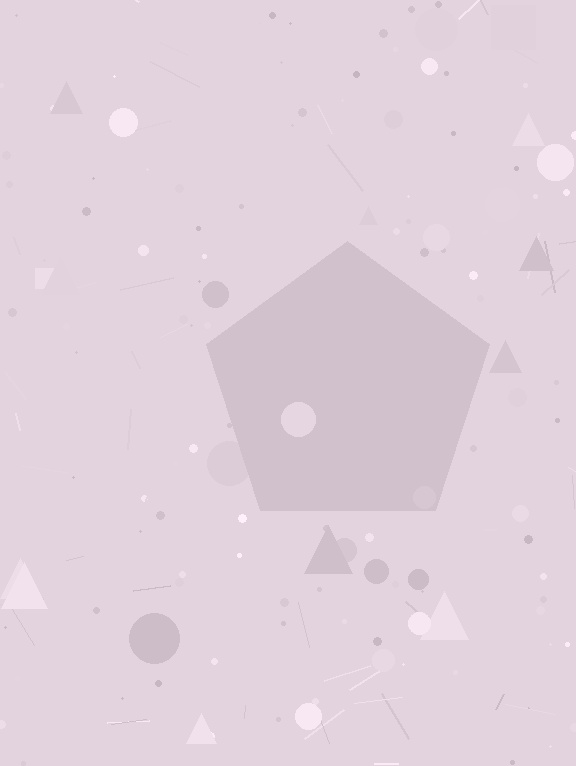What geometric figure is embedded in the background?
A pentagon is embedded in the background.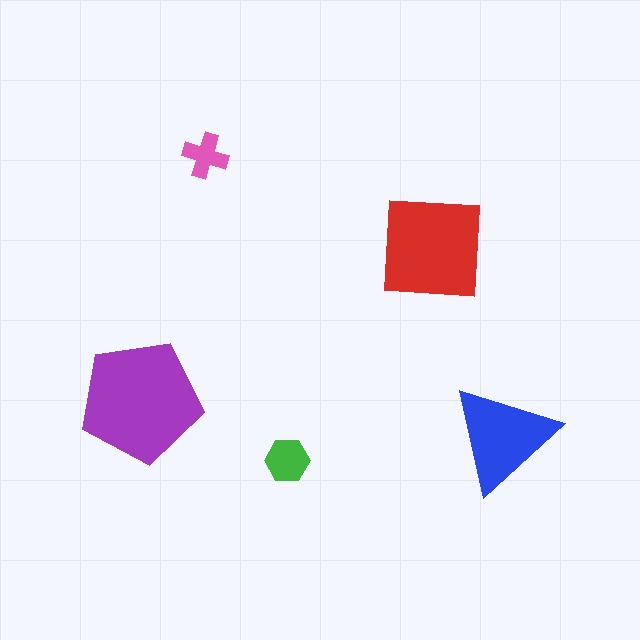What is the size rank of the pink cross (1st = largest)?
5th.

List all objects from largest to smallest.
The purple pentagon, the red square, the blue triangle, the green hexagon, the pink cross.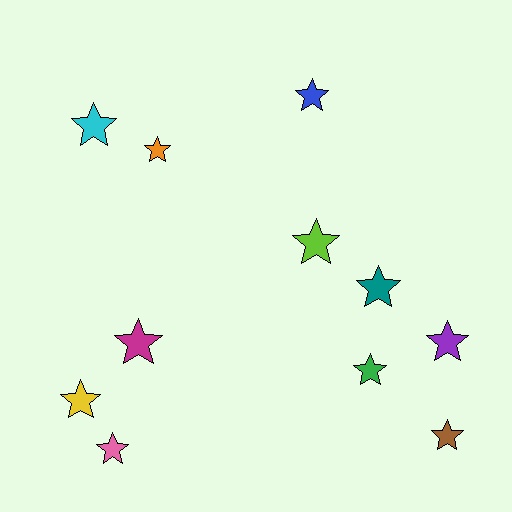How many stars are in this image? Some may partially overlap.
There are 11 stars.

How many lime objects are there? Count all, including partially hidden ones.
There is 1 lime object.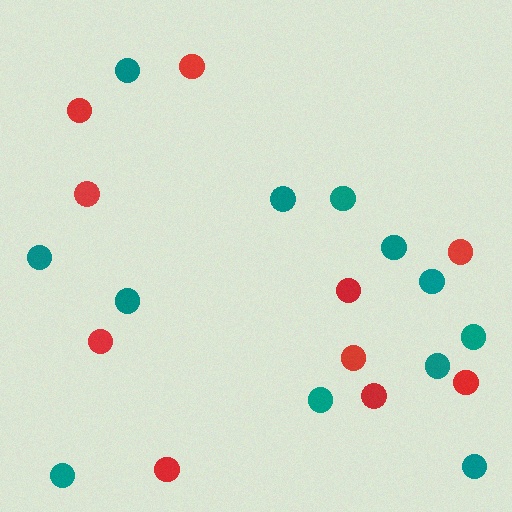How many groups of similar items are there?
There are 2 groups: one group of red circles (10) and one group of teal circles (12).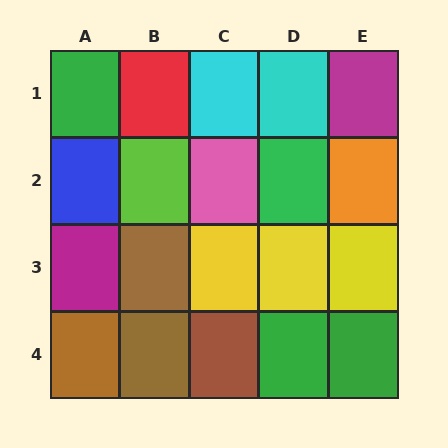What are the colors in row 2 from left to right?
Blue, lime, pink, green, orange.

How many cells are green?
4 cells are green.